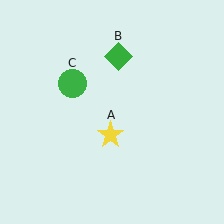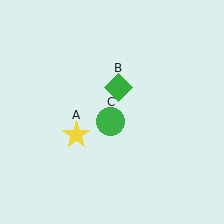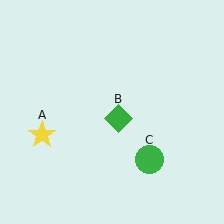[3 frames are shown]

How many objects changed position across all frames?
3 objects changed position: yellow star (object A), green diamond (object B), green circle (object C).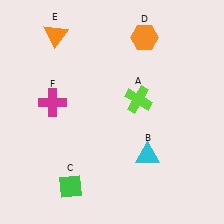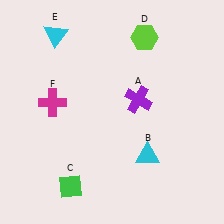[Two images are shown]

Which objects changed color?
A changed from lime to purple. D changed from orange to lime. E changed from orange to cyan.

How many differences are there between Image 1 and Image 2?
There are 3 differences between the two images.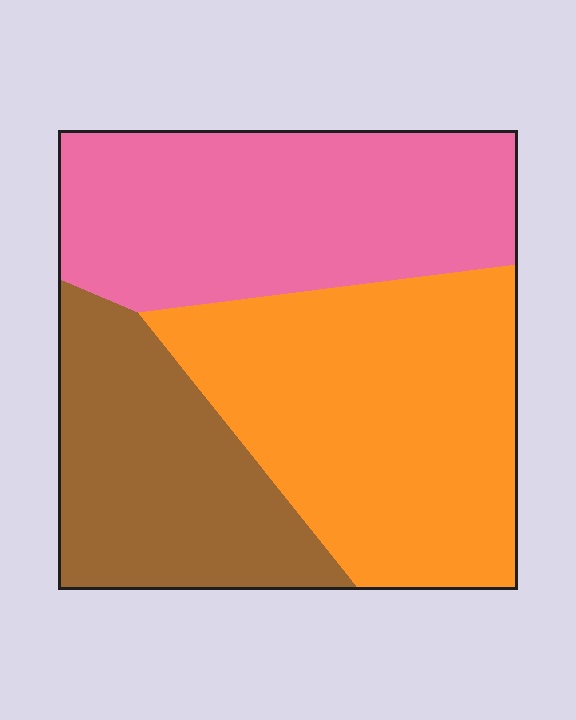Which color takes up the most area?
Orange, at roughly 40%.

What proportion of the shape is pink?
Pink takes up about one third (1/3) of the shape.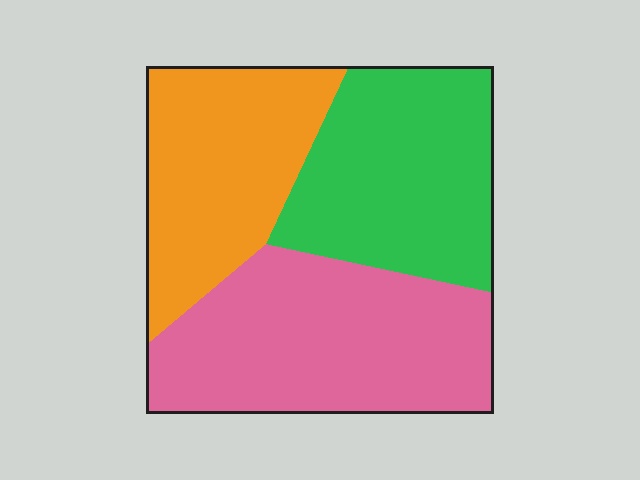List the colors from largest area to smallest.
From largest to smallest: pink, green, orange.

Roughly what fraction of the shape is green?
Green takes up about one third (1/3) of the shape.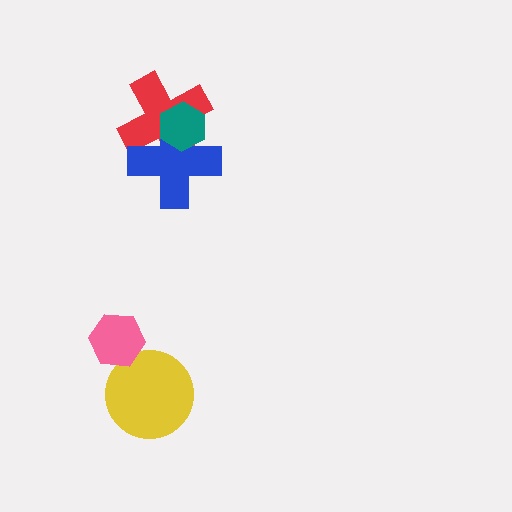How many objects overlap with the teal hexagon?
2 objects overlap with the teal hexagon.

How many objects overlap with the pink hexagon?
1 object overlaps with the pink hexagon.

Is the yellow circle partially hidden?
Yes, it is partially covered by another shape.